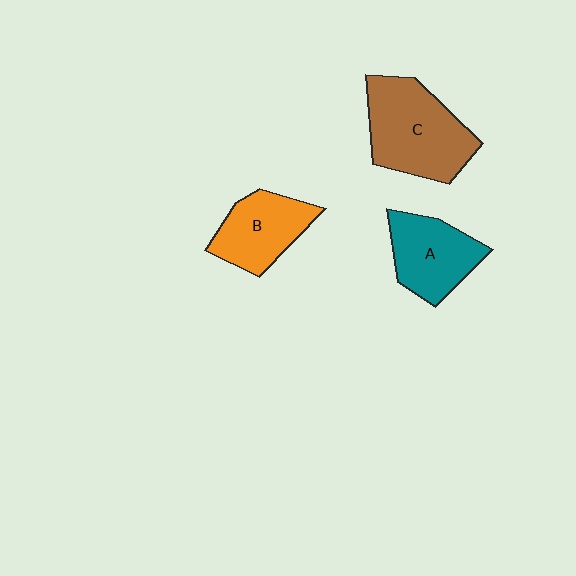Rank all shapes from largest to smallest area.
From largest to smallest: C (brown), A (teal), B (orange).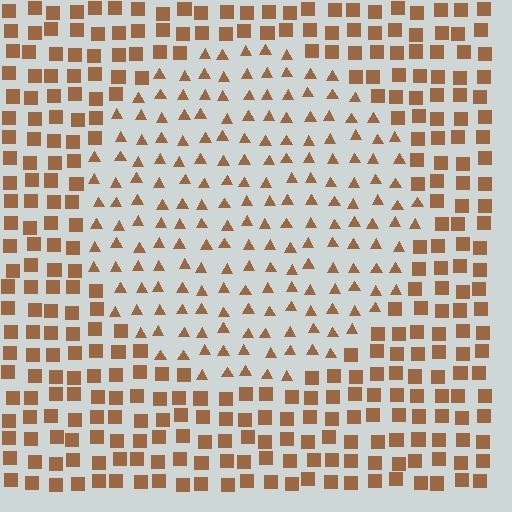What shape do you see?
I see a circle.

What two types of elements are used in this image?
The image uses triangles inside the circle region and squares outside it.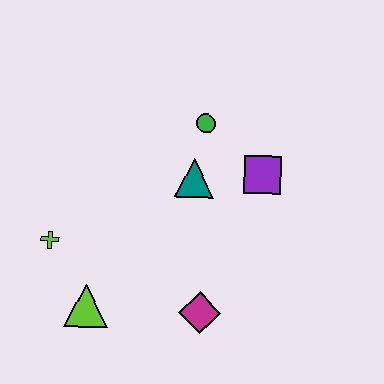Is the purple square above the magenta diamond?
Yes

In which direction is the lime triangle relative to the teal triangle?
The lime triangle is below the teal triangle.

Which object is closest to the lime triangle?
The lime cross is closest to the lime triangle.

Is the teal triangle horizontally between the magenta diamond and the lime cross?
Yes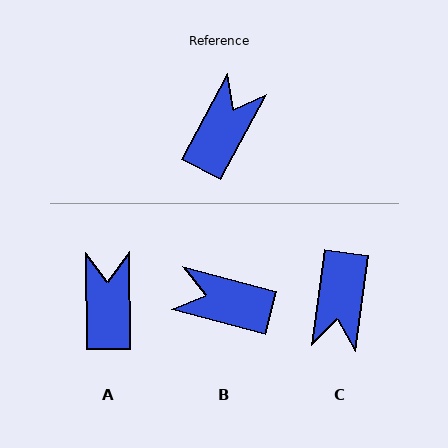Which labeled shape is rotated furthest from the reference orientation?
C, about 159 degrees away.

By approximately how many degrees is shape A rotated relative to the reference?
Approximately 29 degrees counter-clockwise.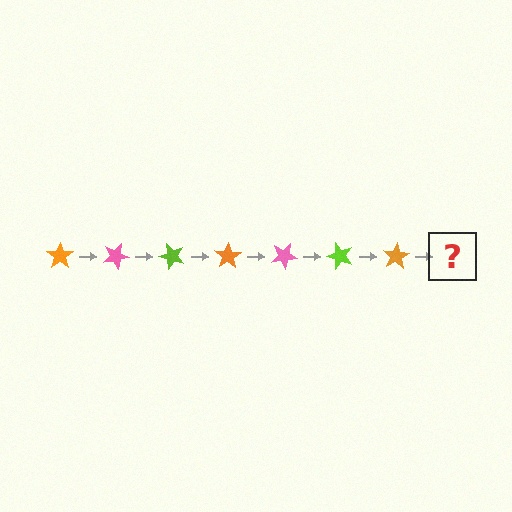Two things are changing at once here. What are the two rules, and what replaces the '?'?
The two rules are that it rotates 25 degrees each step and the color cycles through orange, pink, and lime. The '?' should be a pink star, rotated 175 degrees from the start.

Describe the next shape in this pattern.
It should be a pink star, rotated 175 degrees from the start.